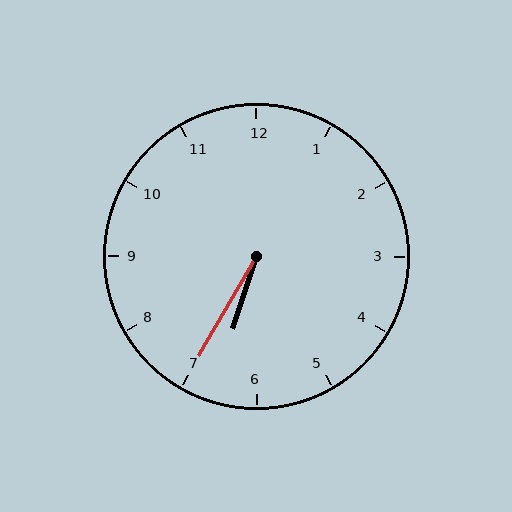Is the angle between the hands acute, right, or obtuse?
It is acute.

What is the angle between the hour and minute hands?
Approximately 12 degrees.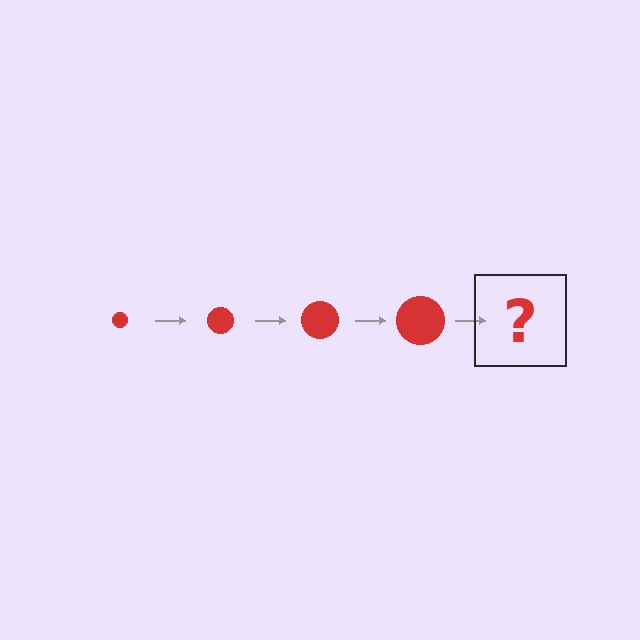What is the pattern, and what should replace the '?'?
The pattern is that the circle gets progressively larger each step. The '?' should be a red circle, larger than the previous one.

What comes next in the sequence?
The next element should be a red circle, larger than the previous one.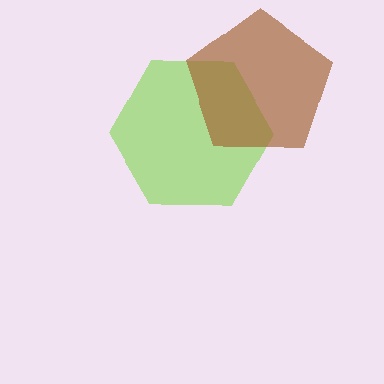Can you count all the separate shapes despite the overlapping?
Yes, there are 2 separate shapes.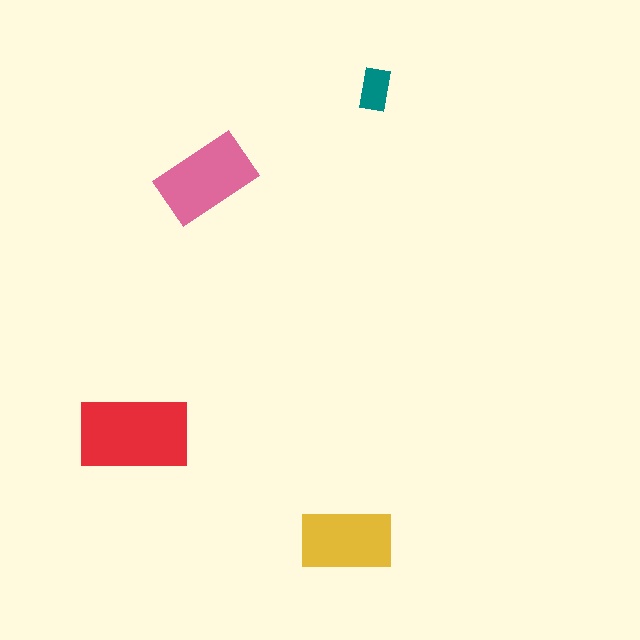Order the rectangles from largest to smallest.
the red one, the pink one, the yellow one, the teal one.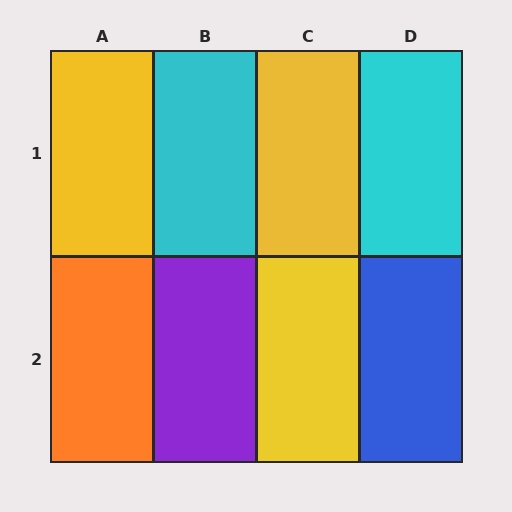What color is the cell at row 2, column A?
Orange.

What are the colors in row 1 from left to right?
Yellow, cyan, yellow, cyan.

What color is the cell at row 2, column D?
Blue.